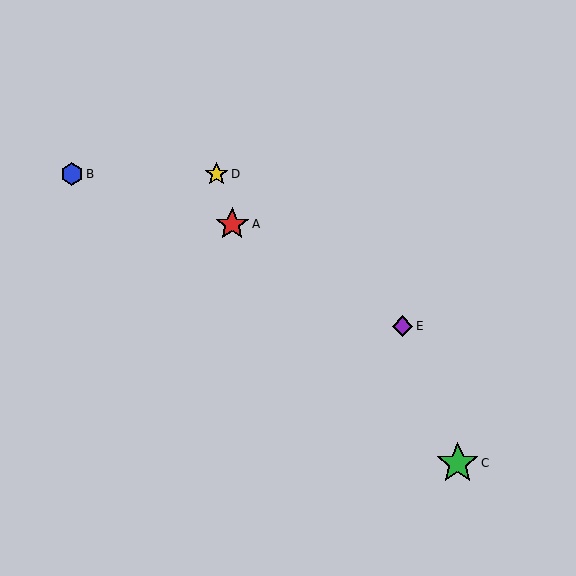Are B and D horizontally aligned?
Yes, both are at y≈174.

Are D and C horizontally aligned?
No, D is at y≈174 and C is at y≈463.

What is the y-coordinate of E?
Object E is at y≈326.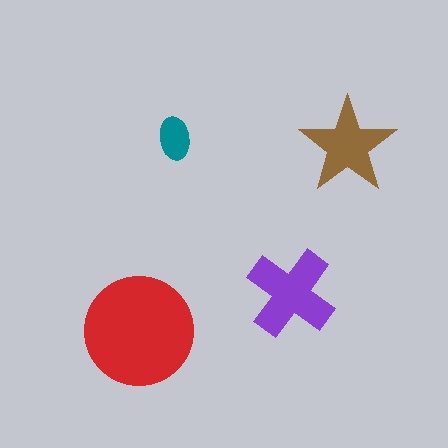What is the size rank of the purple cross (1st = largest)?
2nd.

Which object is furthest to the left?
The red circle is leftmost.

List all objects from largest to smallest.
The red circle, the purple cross, the brown star, the teal ellipse.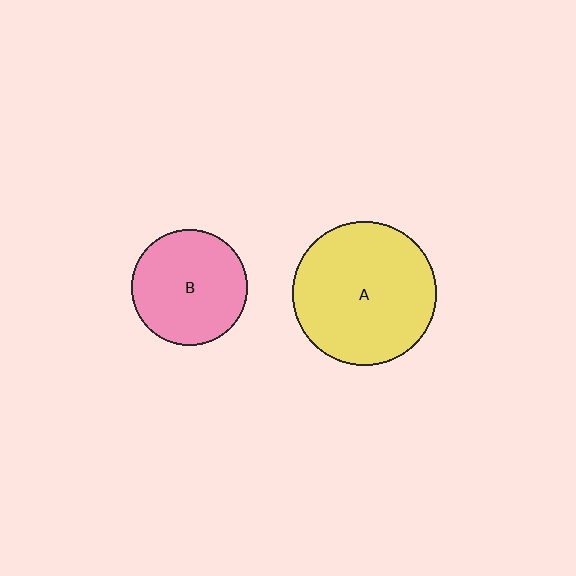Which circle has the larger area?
Circle A (yellow).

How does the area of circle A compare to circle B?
Approximately 1.5 times.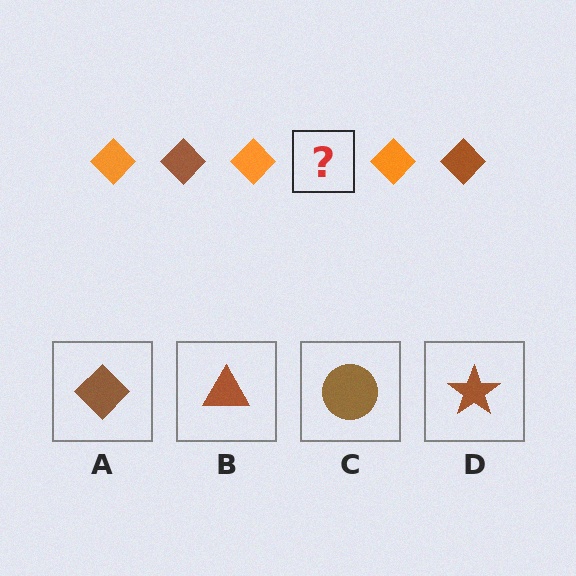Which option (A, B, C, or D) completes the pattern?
A.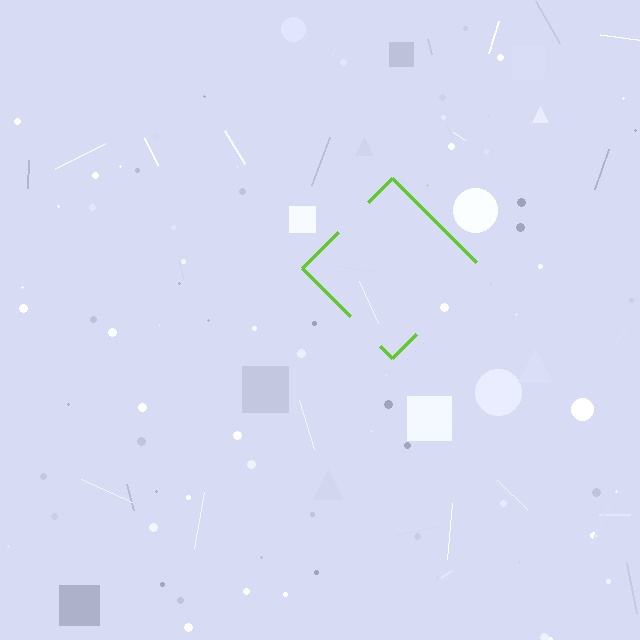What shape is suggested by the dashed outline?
The dashed outline suggests a diamond.